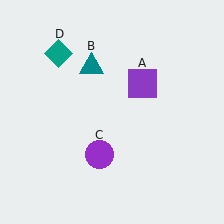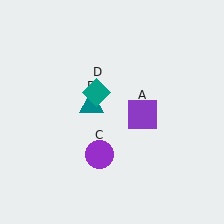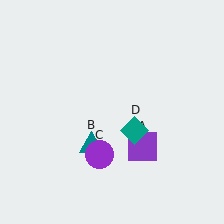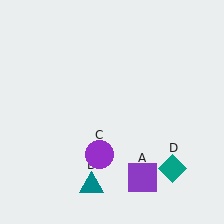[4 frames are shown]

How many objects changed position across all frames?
3 objects changed position: purple square (object A), teal triangle (object B), teal diamond (object D).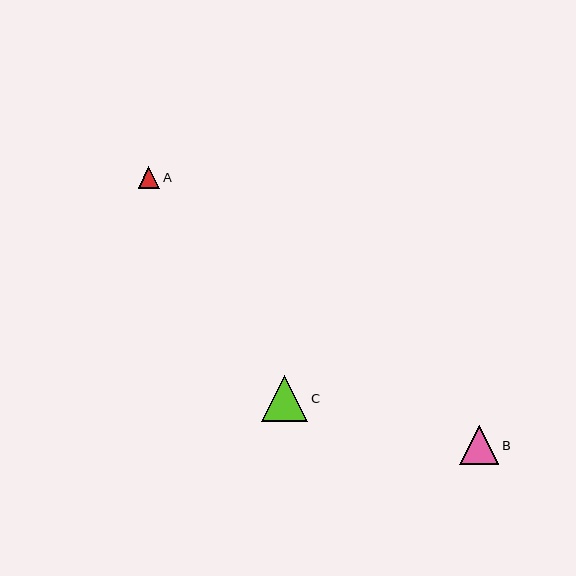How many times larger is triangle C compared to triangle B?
Triangle C is approximately 1.2 times the size of triangle B.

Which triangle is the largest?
Triangle C is the largest with a size of approximately 46 pixels.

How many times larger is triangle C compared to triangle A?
Triangle C is approximately 2.2 times the size of triangle A.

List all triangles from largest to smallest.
From largest to smallest: C, B, A.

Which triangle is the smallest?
Triangle A is the smallest with a size of approximately 21 pixels.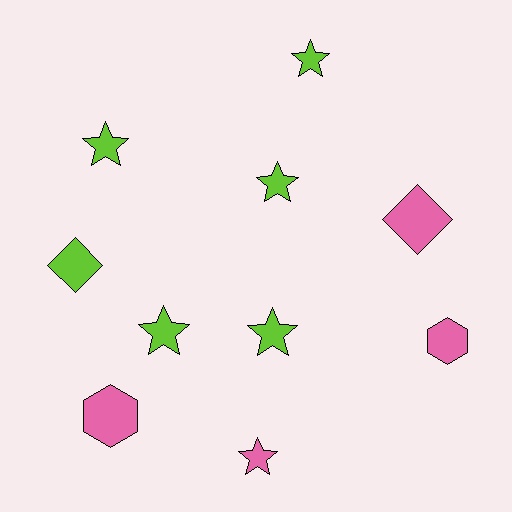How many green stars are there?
There are no green stars.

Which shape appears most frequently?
Star, with 6 objects.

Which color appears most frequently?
Lime, with 6 objects.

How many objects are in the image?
There are 10 objects.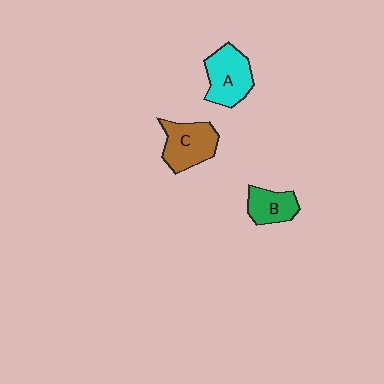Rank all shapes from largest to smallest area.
From largest to smallest: A (cyan), C (brown), B (green).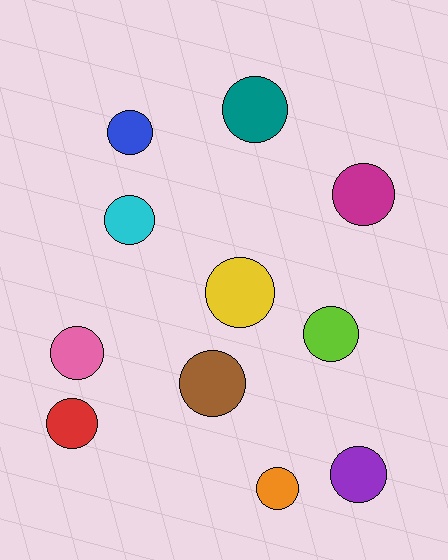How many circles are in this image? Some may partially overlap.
There are 11 circles.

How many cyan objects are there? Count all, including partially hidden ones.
There is 1 cyan object.